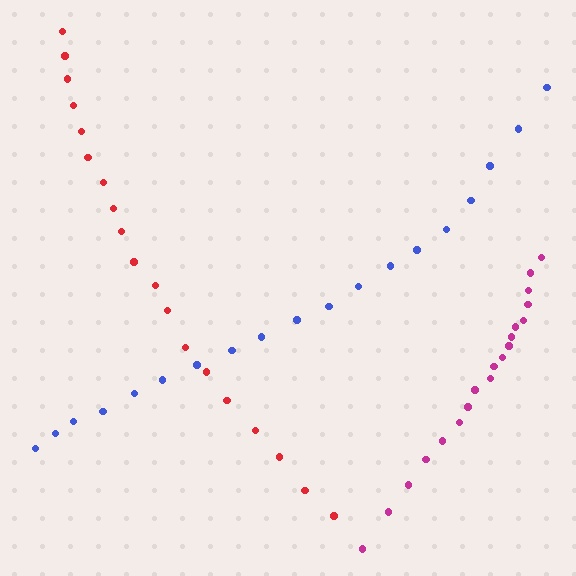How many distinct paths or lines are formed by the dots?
There are 3 distinct paths.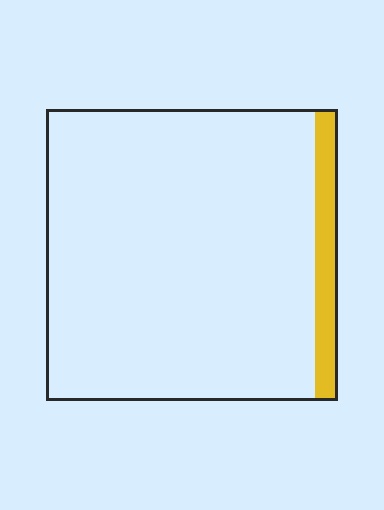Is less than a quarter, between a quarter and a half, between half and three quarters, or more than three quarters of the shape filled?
Less than a quarter.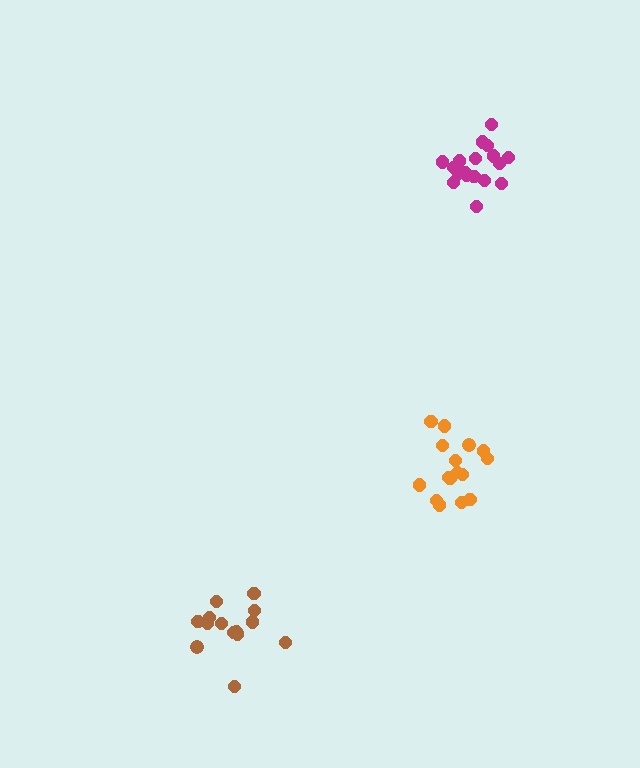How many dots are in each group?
Group 1: 18 dots, Group 2: 16 dots, Group 3: 14 dots (48 total).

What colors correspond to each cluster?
The clusters are colored: magenta, orange, brown.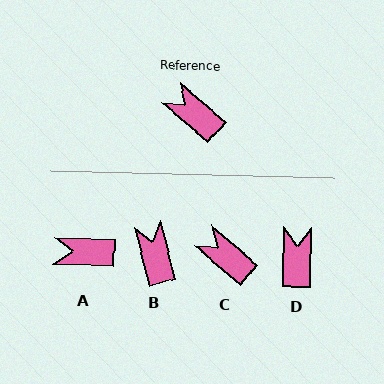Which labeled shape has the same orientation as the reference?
C.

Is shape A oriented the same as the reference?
No, it is off by about 38 degrees.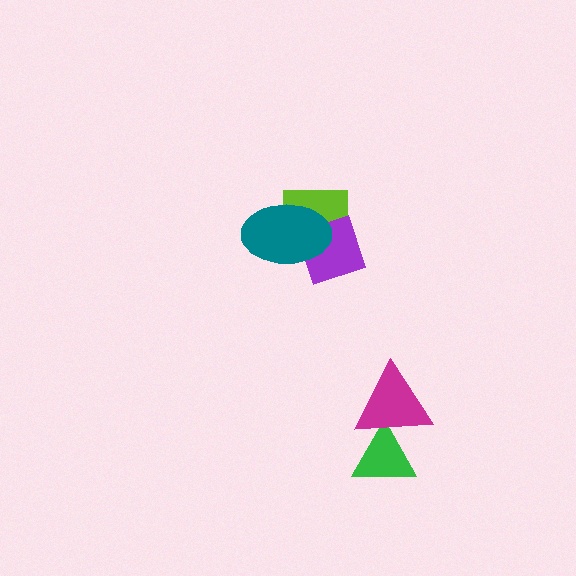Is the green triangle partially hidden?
Yes, it is partially covered by another shape.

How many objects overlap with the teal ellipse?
2 objects overlap with the teal ellipse.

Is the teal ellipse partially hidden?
No, no other shape covers it.